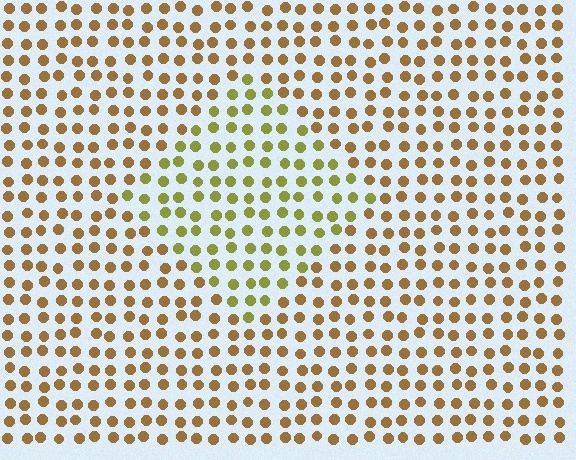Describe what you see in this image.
The image is filled with small brown elements in a uniform arrangement. A diamond-shaped region is visible where the elements are tinted to a slightly different hue, forming a subtle color boundary.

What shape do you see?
I see a diamond.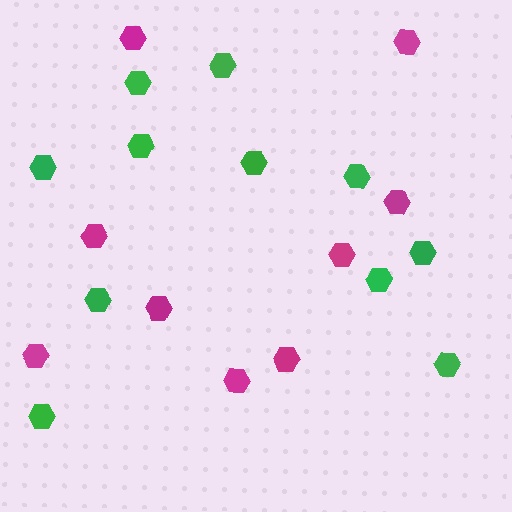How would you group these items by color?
There are 2 groups: one group of green hexagons (11) and one group of magenta hexagons (9).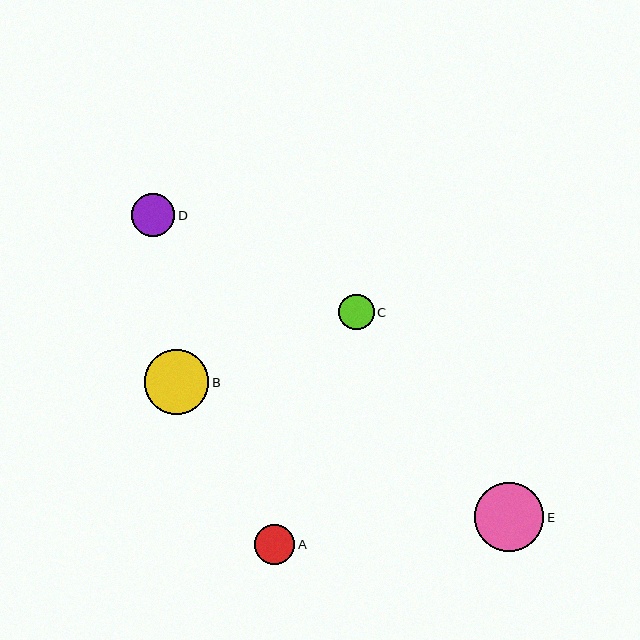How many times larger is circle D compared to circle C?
Circle D is approximately 1.2 times the size of circle C.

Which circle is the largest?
Circle E is the largest with a size of approximately 69 pixels.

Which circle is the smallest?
Circle C is the smallest with a size of approximately 36 pixels.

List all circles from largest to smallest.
From largest to smallest: E, B, D, A, C.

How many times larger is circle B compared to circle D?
Circle B is approximately 1.5 times the size of circle D.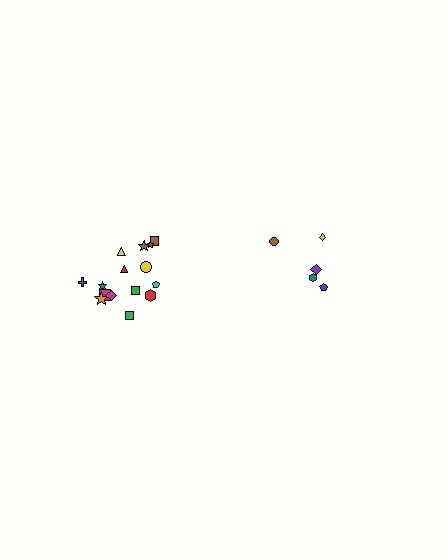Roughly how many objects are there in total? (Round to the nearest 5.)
Roughly 20 objects in total.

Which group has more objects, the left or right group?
The left group.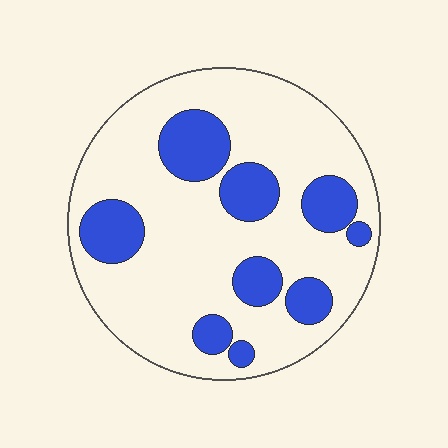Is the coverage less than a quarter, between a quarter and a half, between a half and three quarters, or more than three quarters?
Less than a quarter.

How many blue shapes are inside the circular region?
9.